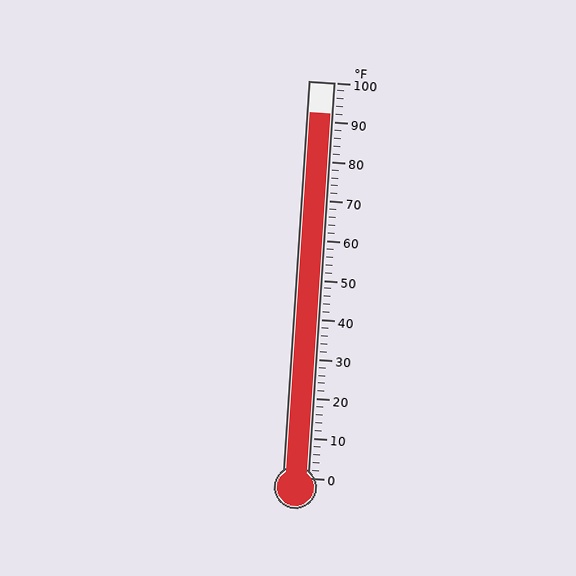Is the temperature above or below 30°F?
The temperature is above 30°F.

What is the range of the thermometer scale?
The thermometer scale ranges from 0°F to 100°F.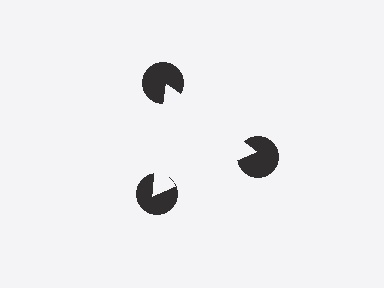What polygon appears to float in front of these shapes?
An illusory triangle — its edges are inferred from the aligned wedge cuts in the pac-man discs, not physically drawn.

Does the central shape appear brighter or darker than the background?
It typically appears slightly brighter than the background, even though no actual brightness change is drawn.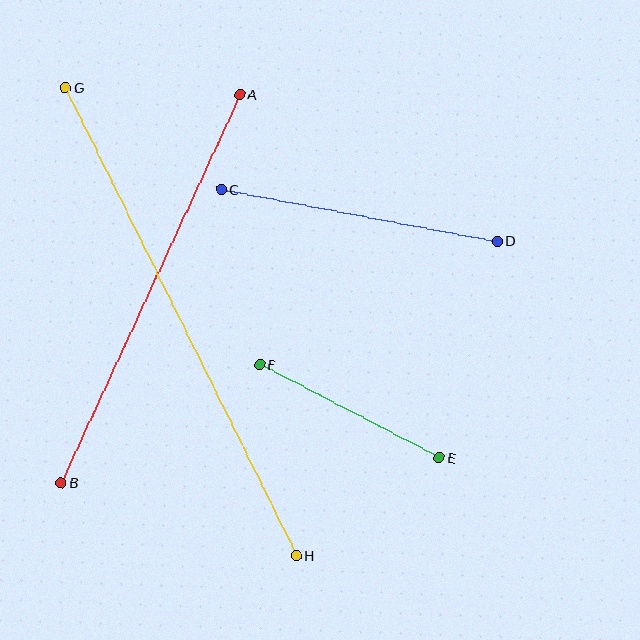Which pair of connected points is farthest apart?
Points G and H are farthest apart.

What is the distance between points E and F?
The distance is approximately 202 pixels.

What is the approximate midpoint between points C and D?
The midpoint is at approximately (359, 215) pixels.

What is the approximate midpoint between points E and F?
The midpoint is at approximately (350, 411) pixels.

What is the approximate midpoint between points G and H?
The midpoint is at approximately (181, 322) pixels.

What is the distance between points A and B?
The distance is approximately 428 pixels.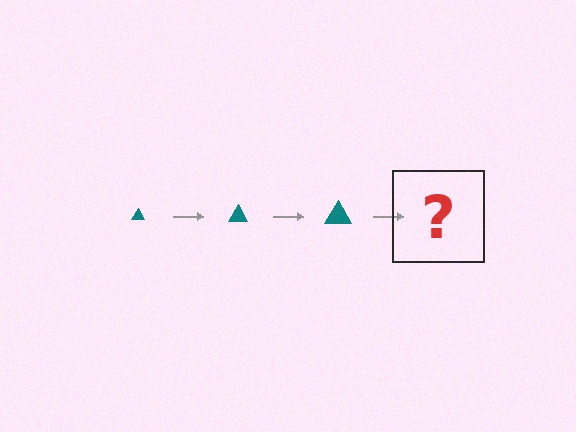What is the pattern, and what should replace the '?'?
The pattern is that the triangle gets progressively larger each step. The '?' should be a teal triangle, larger than the previous one.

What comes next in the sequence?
The next element should be a teal triangle, larger than the previous one.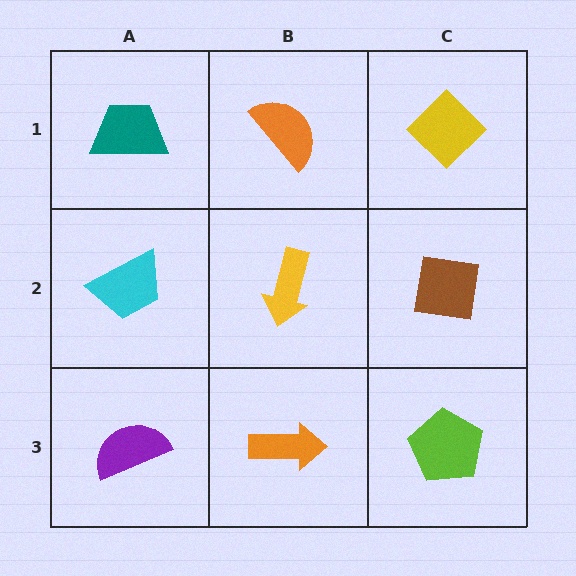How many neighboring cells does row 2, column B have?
4.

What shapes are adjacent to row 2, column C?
A yellow diamond (row 1, column C), a lime pentagon (row 3, column C), a yellow arrow (row 2, column B).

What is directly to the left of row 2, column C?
A yellow arrow.